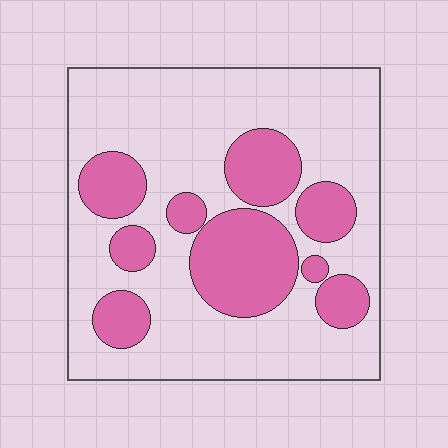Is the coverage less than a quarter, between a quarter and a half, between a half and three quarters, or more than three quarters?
Between a quarter and a half.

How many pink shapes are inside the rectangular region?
9.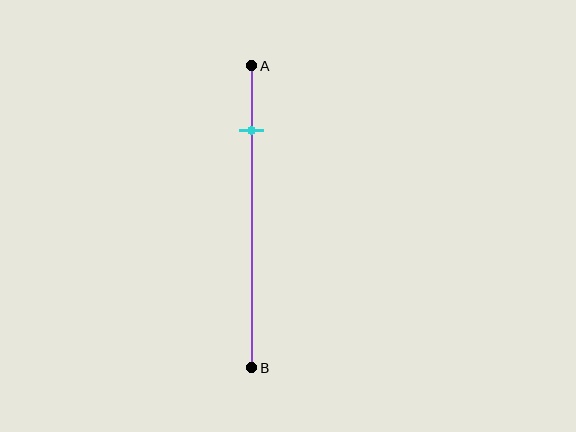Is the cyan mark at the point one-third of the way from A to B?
No, the mark is at about 20% from A, not at the 33% one-third point.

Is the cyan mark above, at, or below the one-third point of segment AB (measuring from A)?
The cyan mark is above the one-third point of segment AB.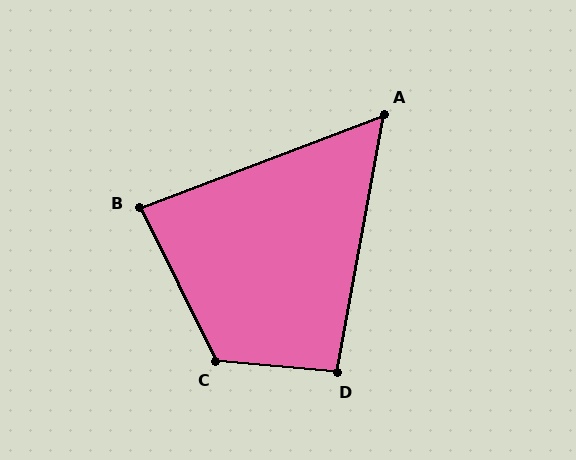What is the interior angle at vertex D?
Approximately 95 degrees (obtuse).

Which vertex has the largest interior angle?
C, at approximately 121 degrees.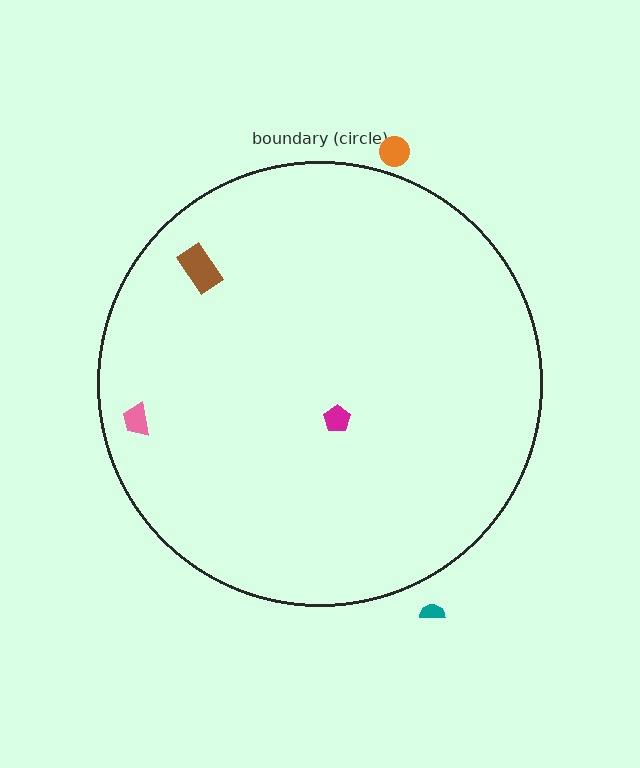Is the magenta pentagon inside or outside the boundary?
Inside.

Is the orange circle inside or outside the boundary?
Outside.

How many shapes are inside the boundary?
3 inside, 2 outside.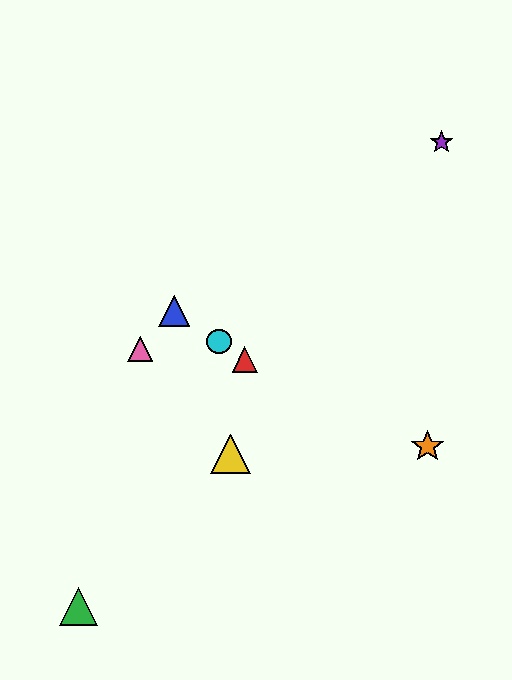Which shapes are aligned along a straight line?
The red triangle, the blue triangle, the cyan circle are aligned along a straight line.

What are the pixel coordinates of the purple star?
The purple star is at (442, 142).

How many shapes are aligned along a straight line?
3 shapes (the red triangle, the blue triangle, the cyan circle) are aligned along a straight line.